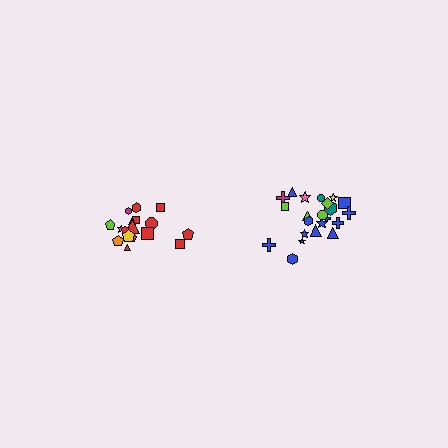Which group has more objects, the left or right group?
The right group.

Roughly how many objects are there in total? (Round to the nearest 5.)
Roughly 40 objects in total.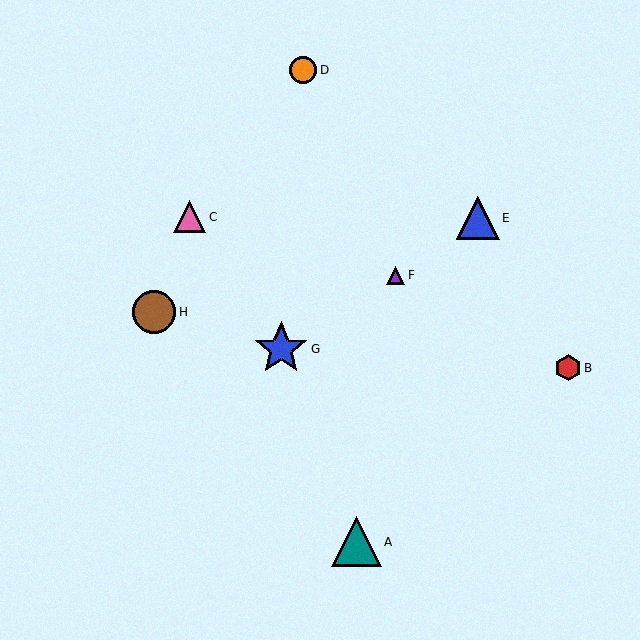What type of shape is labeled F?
Shape F is a purple triangle.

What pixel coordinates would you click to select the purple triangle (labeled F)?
Click at (396, 275) to select the purple triangle F.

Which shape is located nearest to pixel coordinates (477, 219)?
The blue triangle (labeled E) at (478, 218) is nearest to that location.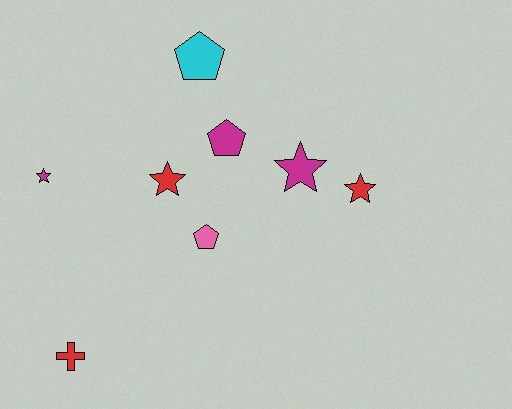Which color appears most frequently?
Red, with 3 objects.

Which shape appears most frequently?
Star, with 4 objects.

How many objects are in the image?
There are 8 objects.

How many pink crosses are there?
There are no pink crosses.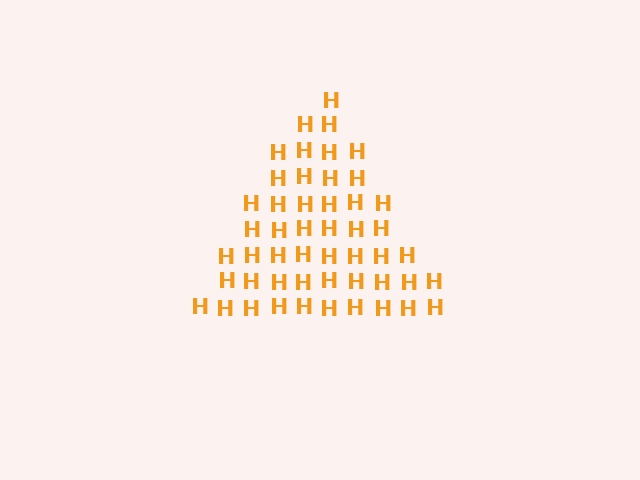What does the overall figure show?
The overall figure shows a triangle.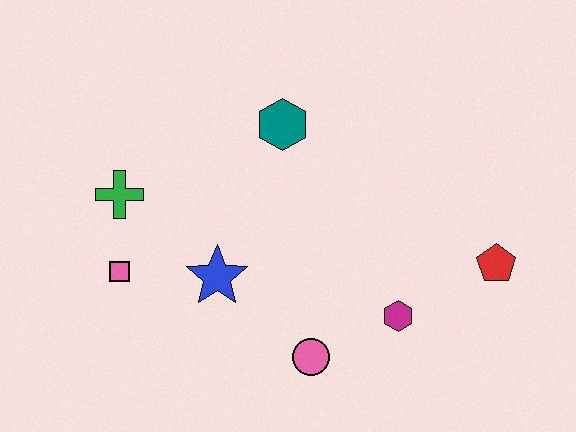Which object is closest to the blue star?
The pink square is closest to the blue star.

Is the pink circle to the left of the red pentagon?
Yes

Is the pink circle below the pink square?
Yes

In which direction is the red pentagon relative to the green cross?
The red pentagon is to the right of the green cross.